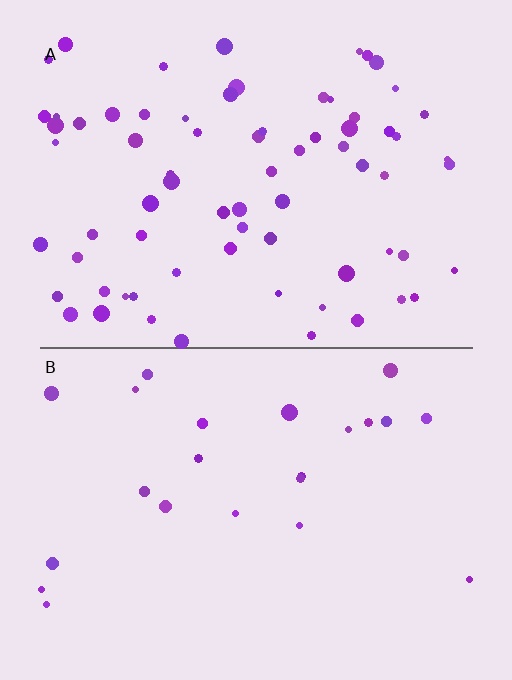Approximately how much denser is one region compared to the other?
Approximately 3.2× — region A over region B.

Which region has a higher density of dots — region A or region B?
A (the top).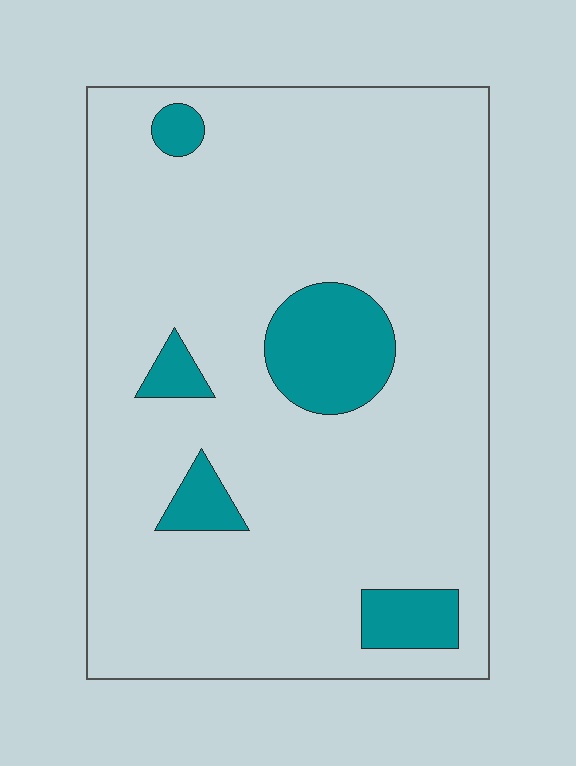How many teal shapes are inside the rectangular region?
5.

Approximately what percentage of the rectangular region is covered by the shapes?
Approximately 10%.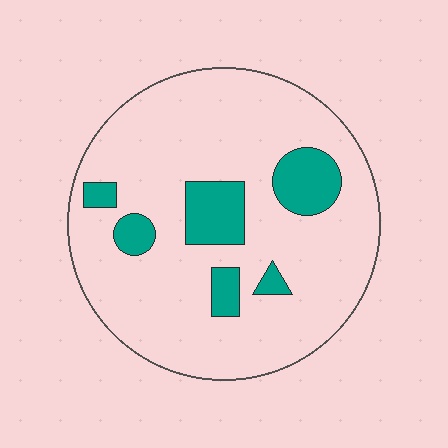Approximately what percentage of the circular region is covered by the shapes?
Approximately 15%.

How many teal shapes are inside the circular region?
6.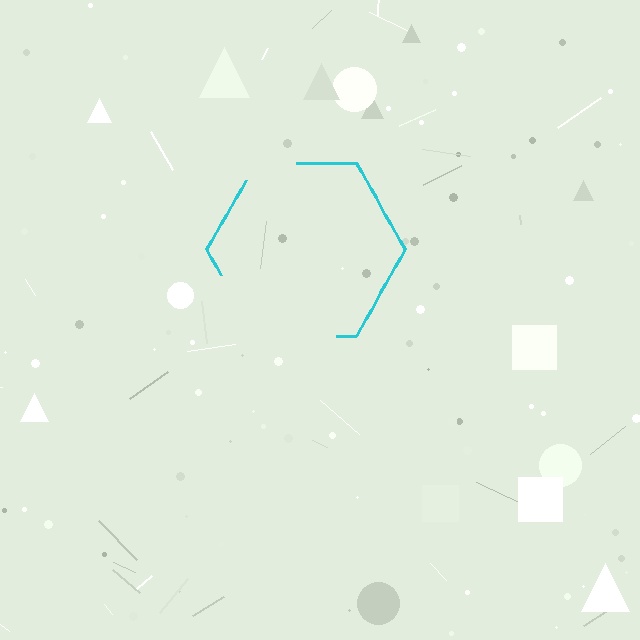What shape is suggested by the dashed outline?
The dashed outline suggests a hexagon.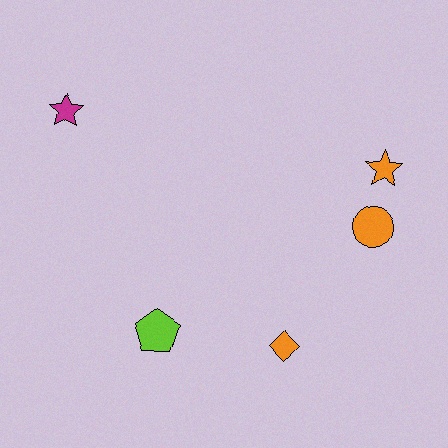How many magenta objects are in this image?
There is 1 magenta object.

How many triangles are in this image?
There are no triangles.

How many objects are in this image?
There are 5 objects.